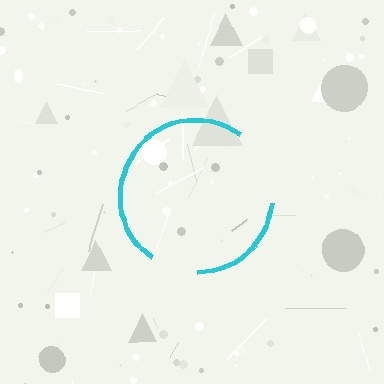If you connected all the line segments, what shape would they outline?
They would outline a circle.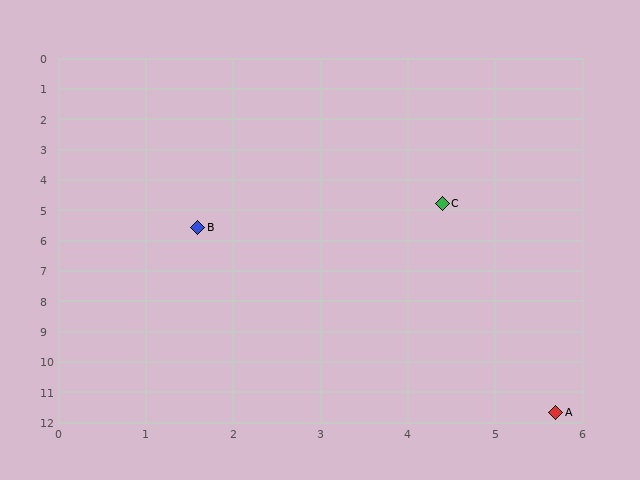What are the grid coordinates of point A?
Point A is at approximately (5.7, 11.7).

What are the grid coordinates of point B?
Point B is at approximately (1.6, 5.6).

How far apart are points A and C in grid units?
Points A and C are about 7.0 grid units apart.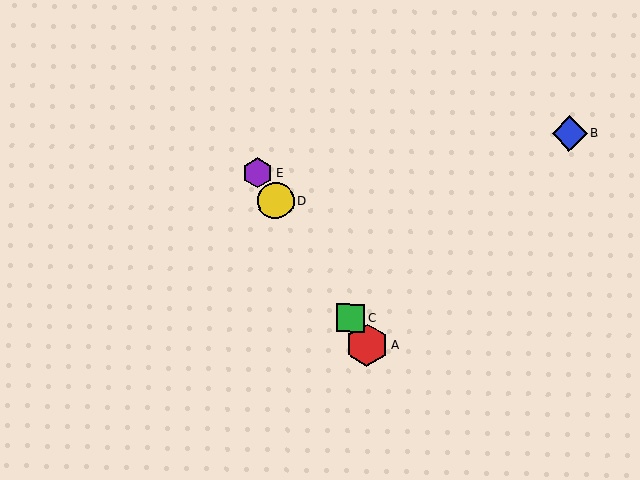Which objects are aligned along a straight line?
Objects A, C, D, E are aligned along a straight line.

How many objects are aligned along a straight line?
4 objects (A, C, D, E) are aligned along a straight line.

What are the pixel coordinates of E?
Object E is at (258, 173).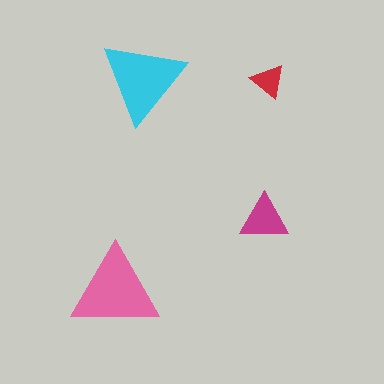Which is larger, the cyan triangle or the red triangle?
The cyan one.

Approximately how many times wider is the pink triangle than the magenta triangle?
About 2 times wider.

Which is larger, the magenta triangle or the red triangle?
The magenta one.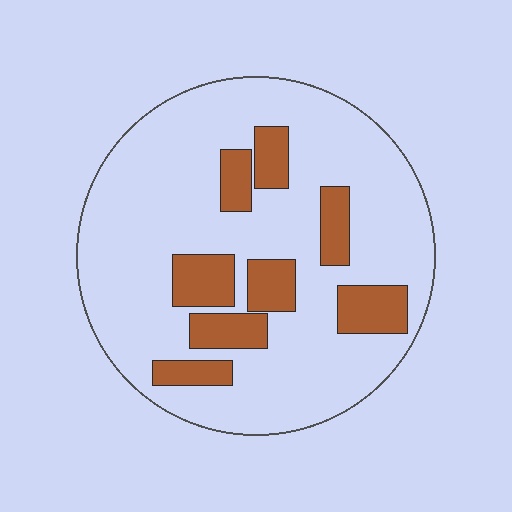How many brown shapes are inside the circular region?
8.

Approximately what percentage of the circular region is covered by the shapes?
Approximately 20%.